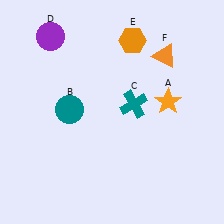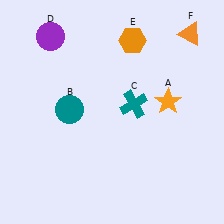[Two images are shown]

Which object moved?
The orange triangle (F) moved right.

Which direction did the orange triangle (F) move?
The orange triangle (F) moved right.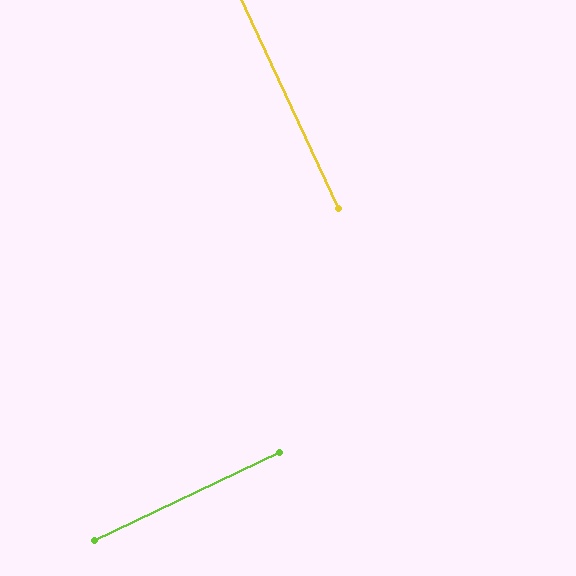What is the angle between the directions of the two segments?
Approximately 89 degrees.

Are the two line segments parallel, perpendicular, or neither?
Perpendicular — they meet at approximately 89°.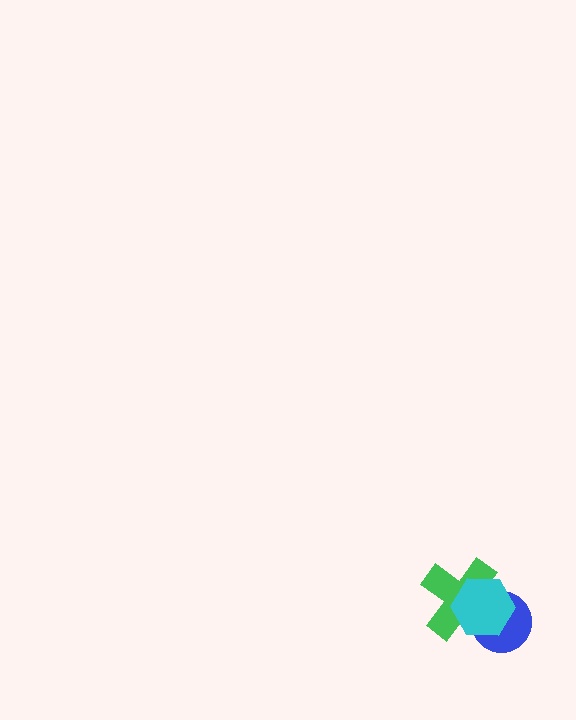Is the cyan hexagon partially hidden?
No, no other shape covers it.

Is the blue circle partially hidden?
Yes, it is partially covered by another shape.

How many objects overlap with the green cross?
2 objects overlap with the green cross.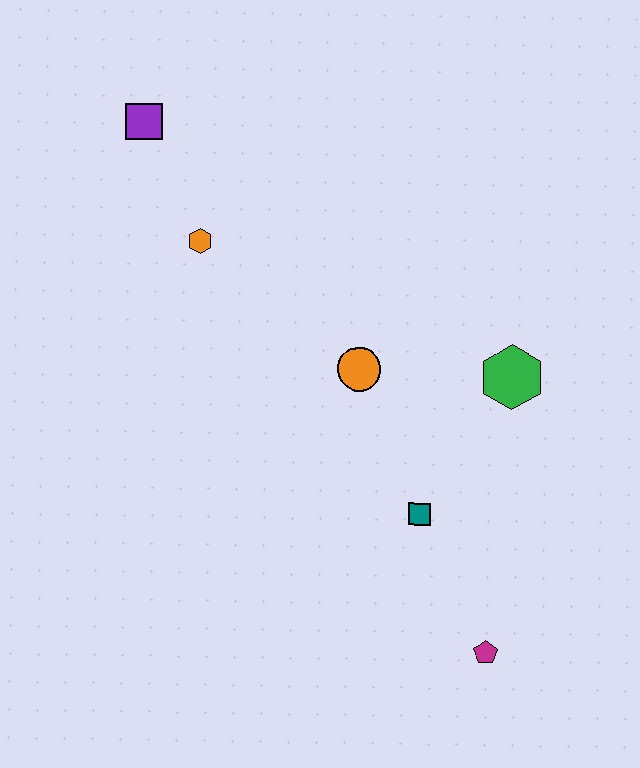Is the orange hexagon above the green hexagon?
Yes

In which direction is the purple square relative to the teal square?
The purple square is above the teal square.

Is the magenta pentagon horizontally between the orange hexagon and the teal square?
No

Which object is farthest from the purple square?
The magenta pentagon is farthest from the purple square.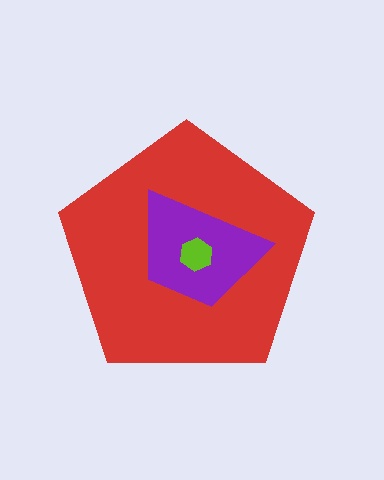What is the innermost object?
The lime hexagon.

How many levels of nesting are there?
3.